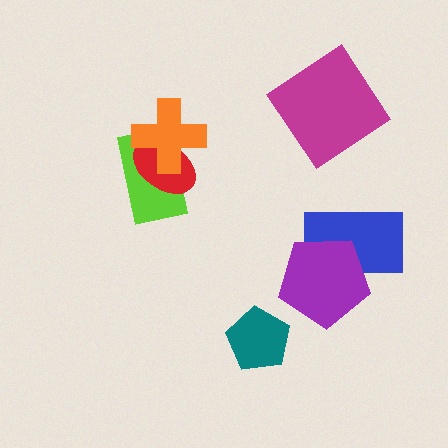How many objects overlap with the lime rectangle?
2 objects overlap with the lime rectangle.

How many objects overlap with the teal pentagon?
0 objects overlap with the teal pentagon.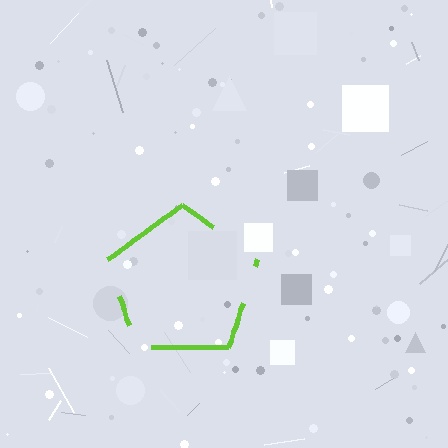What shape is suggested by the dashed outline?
The dashed outline suggests a pentagon.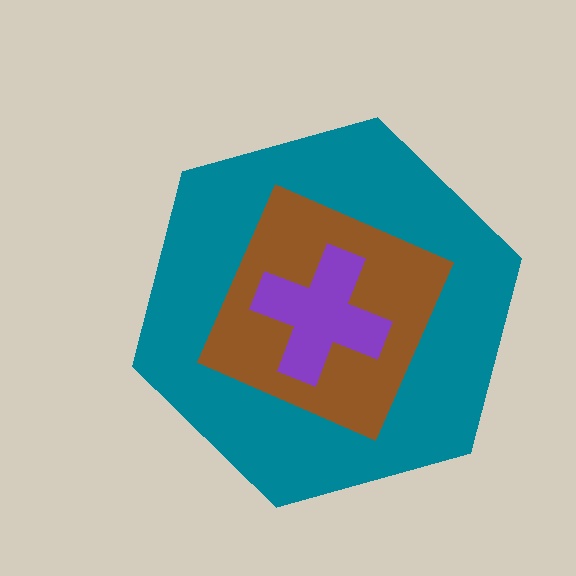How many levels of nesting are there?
3.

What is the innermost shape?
The purple cross.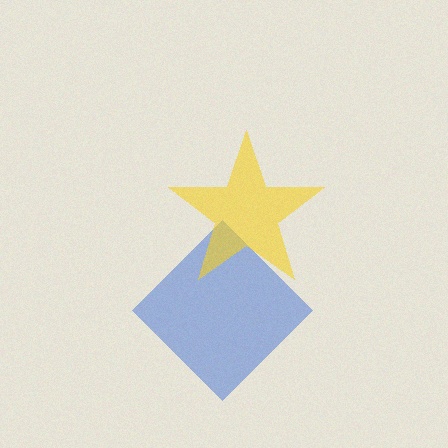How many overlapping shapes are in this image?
There are 2 overlapping shapes in the image.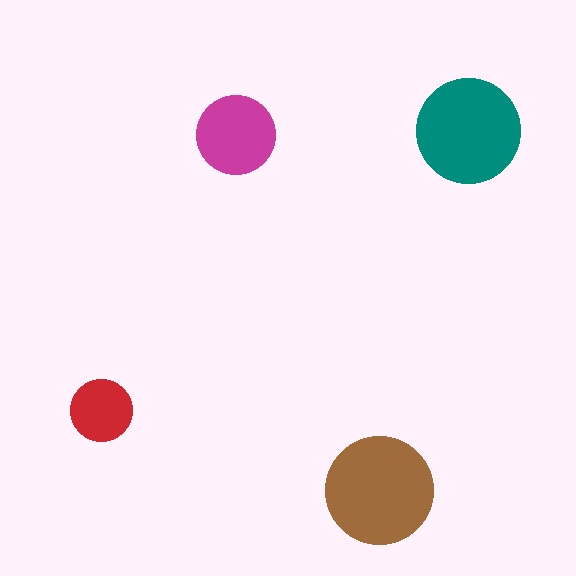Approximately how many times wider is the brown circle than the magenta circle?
About 1.5 times wider.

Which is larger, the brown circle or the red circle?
The brown one.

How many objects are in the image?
There are 4 objects in the image.